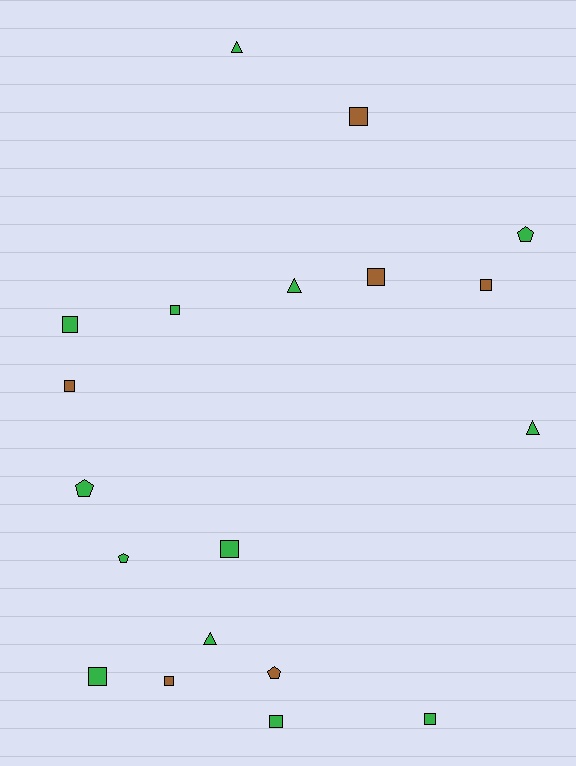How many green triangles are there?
There are 4 green triangles.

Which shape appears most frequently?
Square, with 11 objects.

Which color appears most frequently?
Green, with 13 objects.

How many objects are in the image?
There are 19 objects.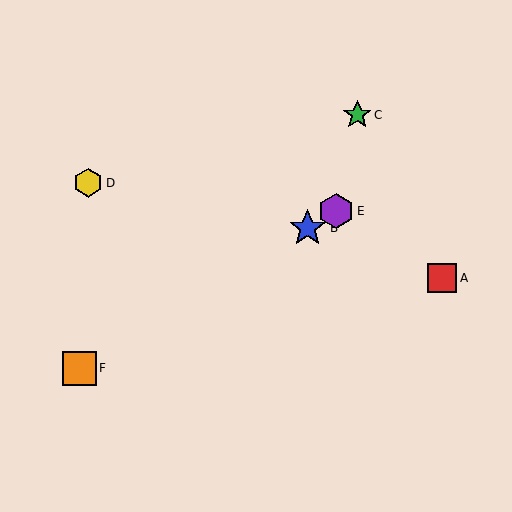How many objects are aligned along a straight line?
3 objects (B, E, F) are aligned along a straight line.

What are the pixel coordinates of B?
Object B is at (308, 228).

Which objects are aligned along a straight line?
Objects B, E, F are aligned along a straight line.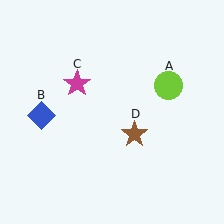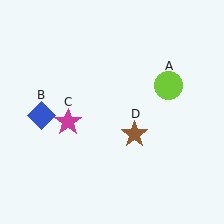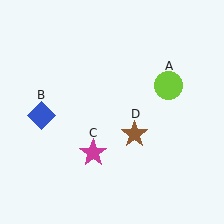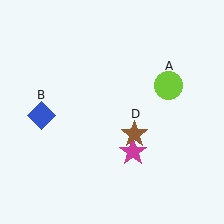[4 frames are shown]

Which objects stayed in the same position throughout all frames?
Lime circle (object A) and blue diamond (object B) and brown star (object D) remained stationary.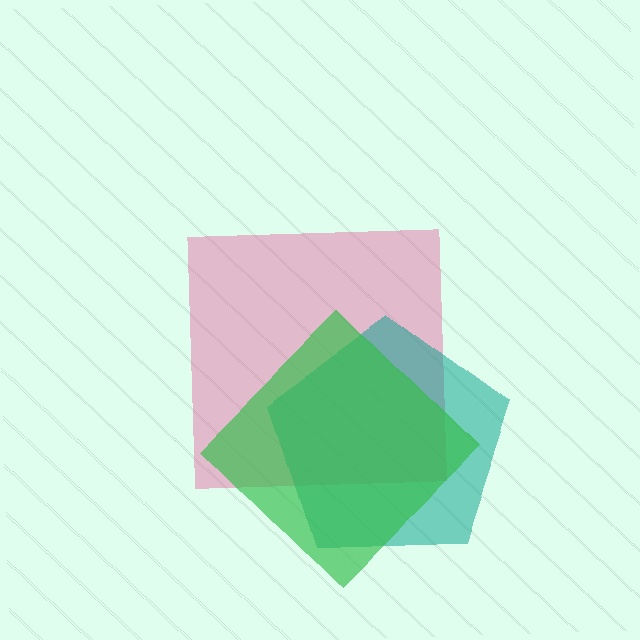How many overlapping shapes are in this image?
There are 3 overlapping shapes in the image.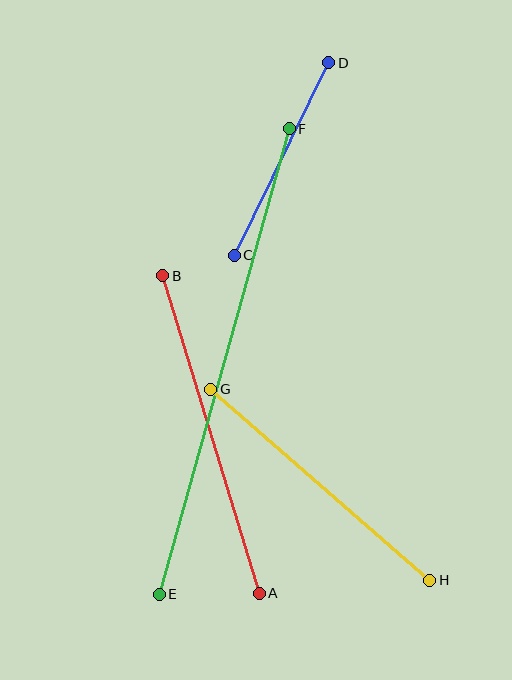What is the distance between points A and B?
The distance is approximately 332 pixels.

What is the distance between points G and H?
The distance is approximately 291 pixels.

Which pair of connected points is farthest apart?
Points E and F are farthest apart.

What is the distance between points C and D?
The distance is approximately 214 pixels.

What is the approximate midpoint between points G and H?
The midpoint is at approximately (320, 485) pixels.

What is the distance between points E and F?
The distance is approximately 483 pixels.